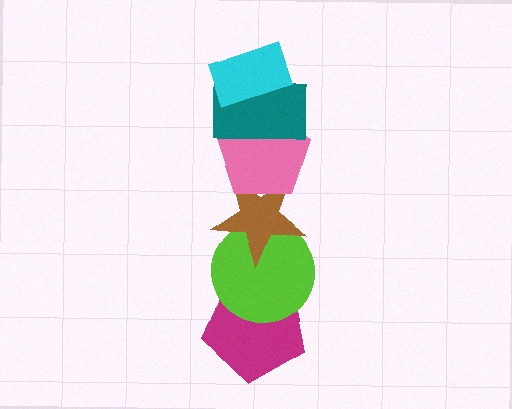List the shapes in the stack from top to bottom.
From top to bottom: the cyan rectangle, the teal rectangle, the pink pentagon, the brown star, the lime circle, the magenta pentagon.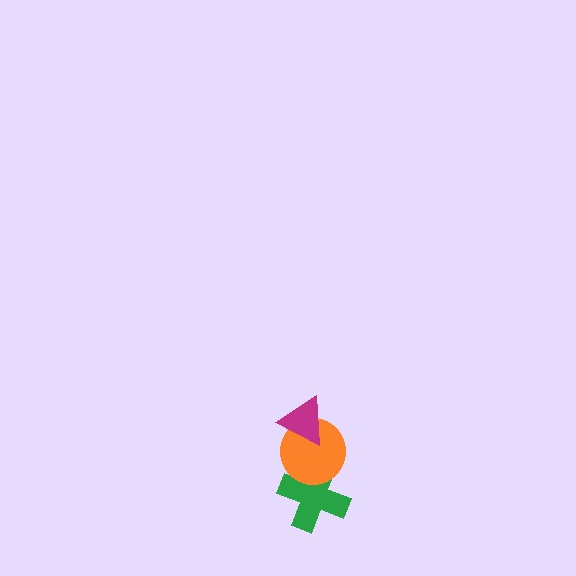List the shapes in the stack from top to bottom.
From top to bottom: the magenta triangle, the orange circle, the green cross.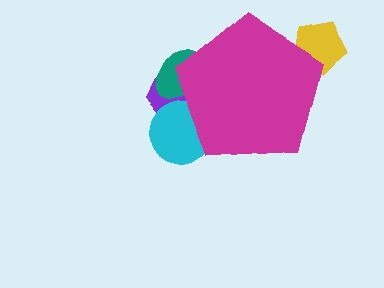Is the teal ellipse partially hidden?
Yes, the teal ellipse is partially hidden behind the magenta pentagon.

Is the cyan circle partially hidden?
Yes, the cyan circle is partially hidden behind the magenta pentagon.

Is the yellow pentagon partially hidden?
Yes, the yellow pentagon is partially hidden behind the magenta pentagon.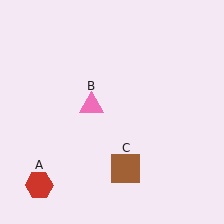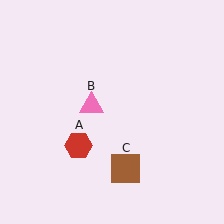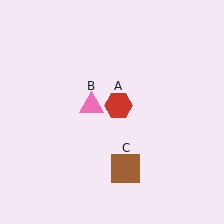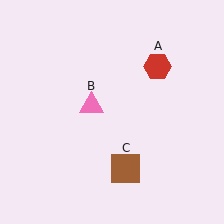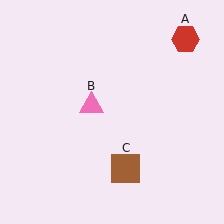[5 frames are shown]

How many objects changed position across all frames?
1 object changed position: red hexagon (object A).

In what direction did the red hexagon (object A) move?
The red hexagon (object A) moved up and to the right.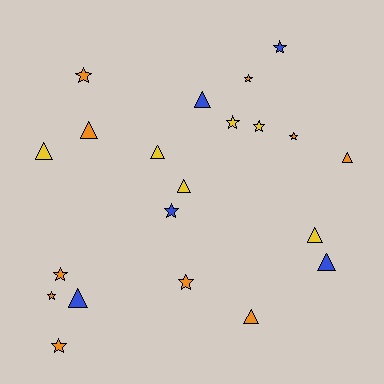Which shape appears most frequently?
Star, with 11 objects.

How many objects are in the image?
There are 21 objects.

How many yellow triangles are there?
There are 4 yellow triangles.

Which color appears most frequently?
Orange, with 10 objects.